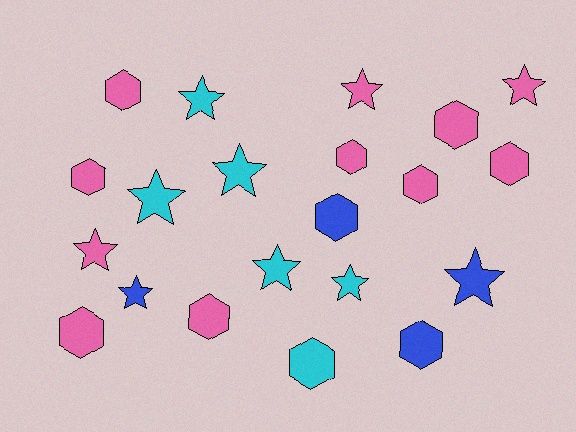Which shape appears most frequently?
Hexagon, with 11 objects.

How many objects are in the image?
There are 21 objects.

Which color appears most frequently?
Pink, with 11 objects.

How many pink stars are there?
There are 3 pink stars.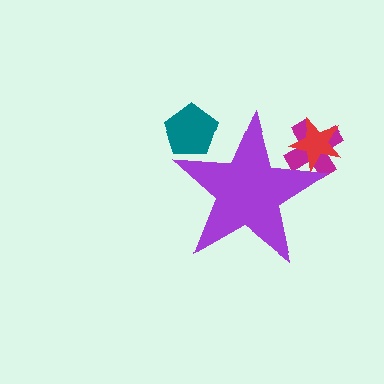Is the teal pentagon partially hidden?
Yes, the teal pentagon is partially hidden behind the purple star.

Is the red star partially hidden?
Yes, the red star is partially hidden behind the purple star.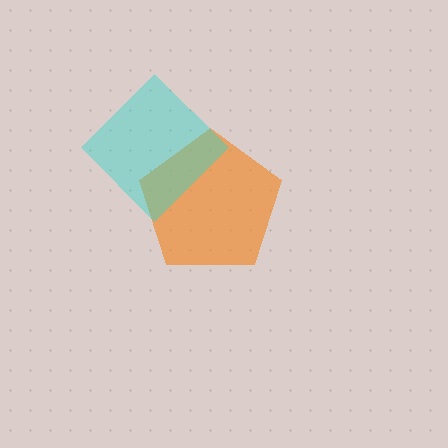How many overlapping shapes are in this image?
There are 2 overlapping shapes in the image.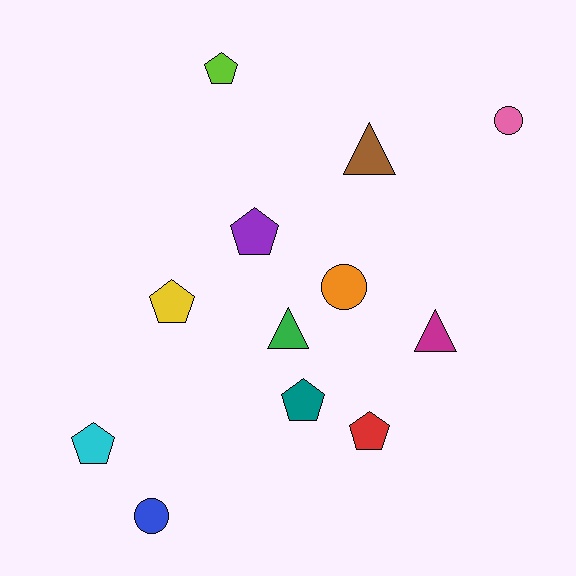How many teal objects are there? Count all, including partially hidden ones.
There is 1 teal object.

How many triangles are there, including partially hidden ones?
There are 3 triangles.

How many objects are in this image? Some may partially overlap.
There are 12 objects.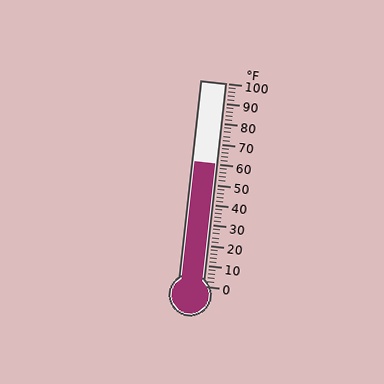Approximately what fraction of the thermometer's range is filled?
The thermometer is filled to approximately 60% of its range.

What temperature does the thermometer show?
The thermometer shows approximately 60°F.